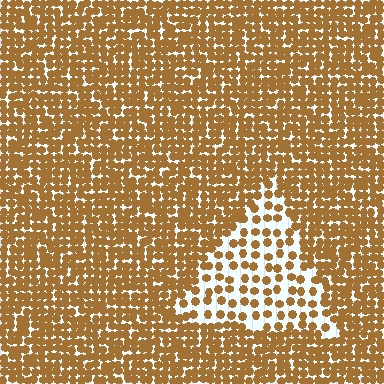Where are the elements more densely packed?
The elements are more densely packed outside the triangle boundary.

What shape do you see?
I see a triangle.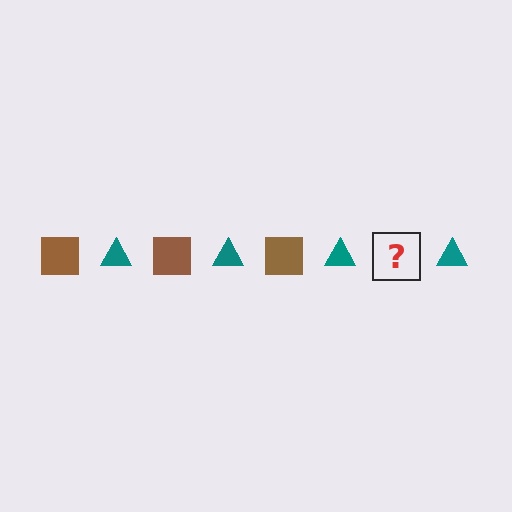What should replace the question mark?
The question mark should be replaced with a brown square.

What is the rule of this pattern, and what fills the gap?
The rule is that the pattern alternates between brown square and teal triangle. The gap should be filled with a brown square.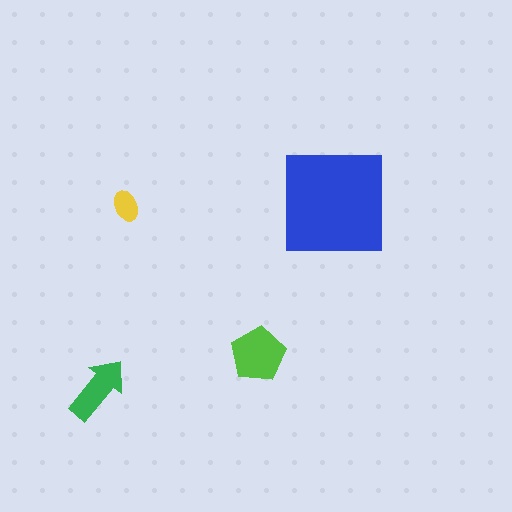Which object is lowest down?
The green arrow is bottommost.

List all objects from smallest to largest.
The yellow ellipse, the green arrow, the lime pentagon, the blue square.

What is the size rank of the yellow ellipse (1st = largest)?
4th.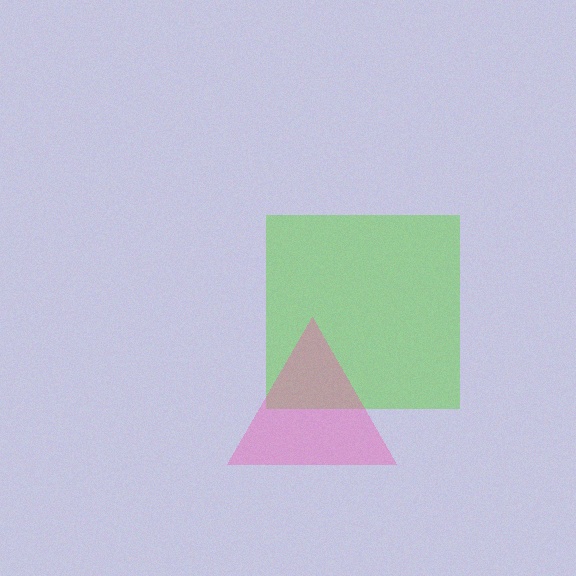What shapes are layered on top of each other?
The layered shapes are: a lime square, a pink triangle.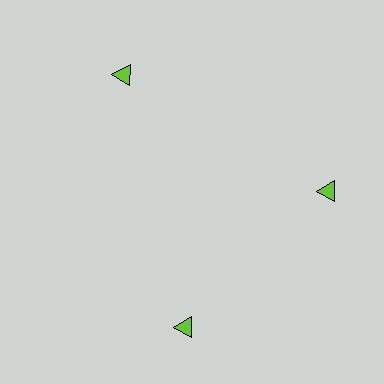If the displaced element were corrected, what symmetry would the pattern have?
It would have 3-fold rotational symmetry — the pattern would map onto itself every 120 degrees.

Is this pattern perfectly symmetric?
No. The 3 lime triangles are arranged in a ring, but one element near the 7 o'clock position is rotated out of alignment along the ring, breaking the 3-fold rotational symmetry.